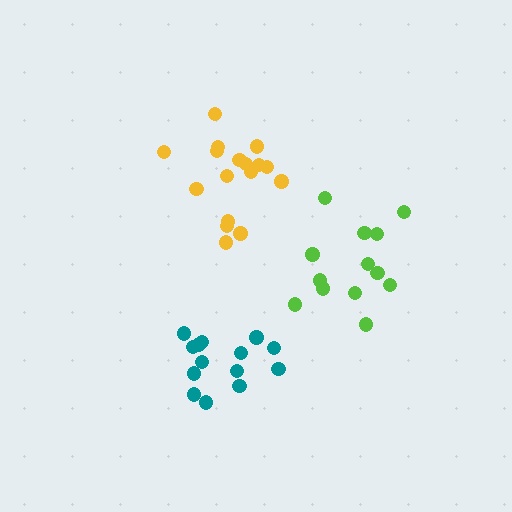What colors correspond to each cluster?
The clusters are colored: yellow, lime, teal.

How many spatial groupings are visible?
There are 3 spatial groupings.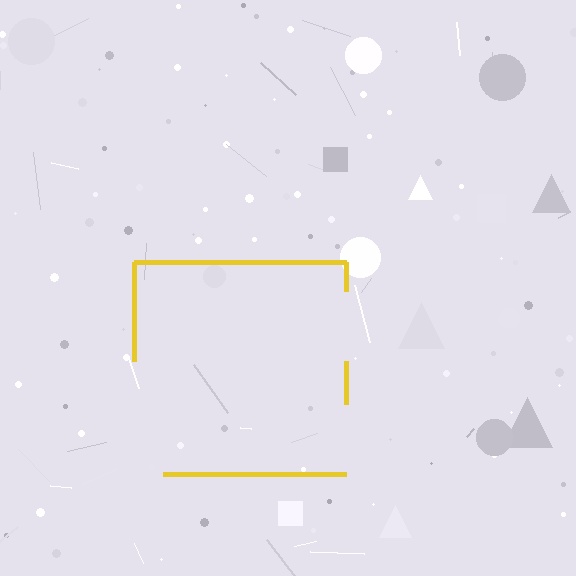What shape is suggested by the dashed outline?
The dashed outline suggests a square.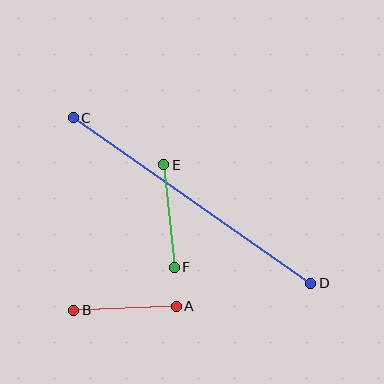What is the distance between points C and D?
The distance is approximately 289 pixels.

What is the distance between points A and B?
The distance is approximately 103 pixels.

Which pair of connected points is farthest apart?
Points C and D are farthest apart.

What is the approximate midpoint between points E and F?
The midpoint is at approximately (169, 216) pixels.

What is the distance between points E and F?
The distance is approximately 103 pixels.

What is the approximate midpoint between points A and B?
The midpoint is at approximately (125, 308) pixels.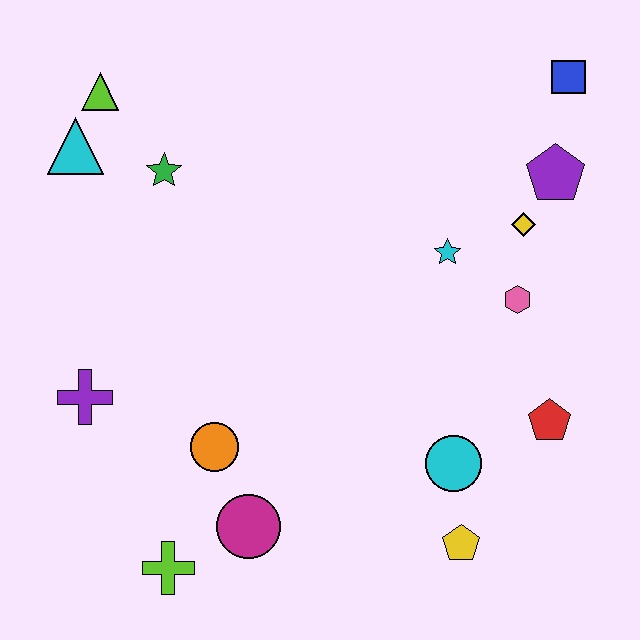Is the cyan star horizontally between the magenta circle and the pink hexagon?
Yes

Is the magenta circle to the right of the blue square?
No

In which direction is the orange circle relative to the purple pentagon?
The orange circle is to the left of the purple pentagon.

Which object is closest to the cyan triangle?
The lime triangle is closest to the cyan triangle.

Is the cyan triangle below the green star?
No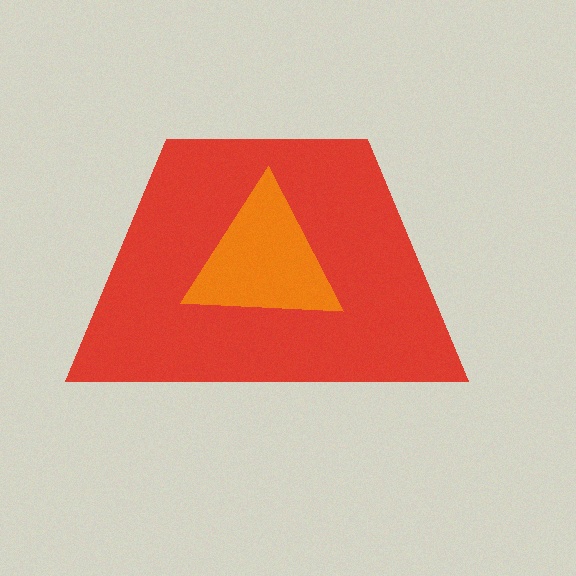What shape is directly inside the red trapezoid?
The orange triangle.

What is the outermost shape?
The red trapezoid.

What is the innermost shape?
The orange triangle.